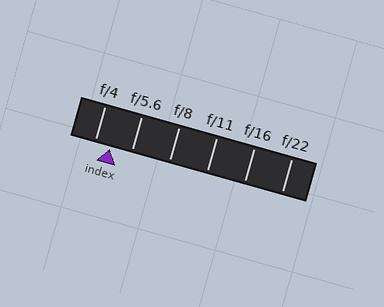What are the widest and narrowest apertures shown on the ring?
The widest aperture shown is f/4 and the narrowest is f/22.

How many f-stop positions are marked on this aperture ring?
There are 6 f-stop positions marked.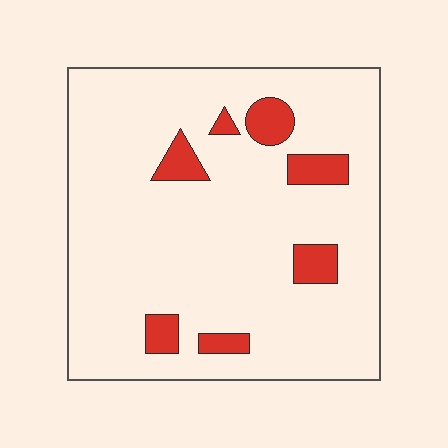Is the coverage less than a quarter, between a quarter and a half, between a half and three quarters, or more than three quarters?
Less than a quarter.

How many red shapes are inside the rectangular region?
7.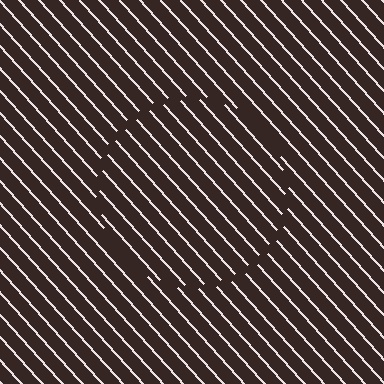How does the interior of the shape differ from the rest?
The interior of the shape contains the same grating, shifted by half a period — the contour is defined by the phase discontinuity where line-ends from the inner and outer gratings abut.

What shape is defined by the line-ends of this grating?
An illusory circle. The interior of the shape contains the same grating, shifted by half a period — the contour is defined by the phase discontinuity where line-ends from the inner and outer gratings abut.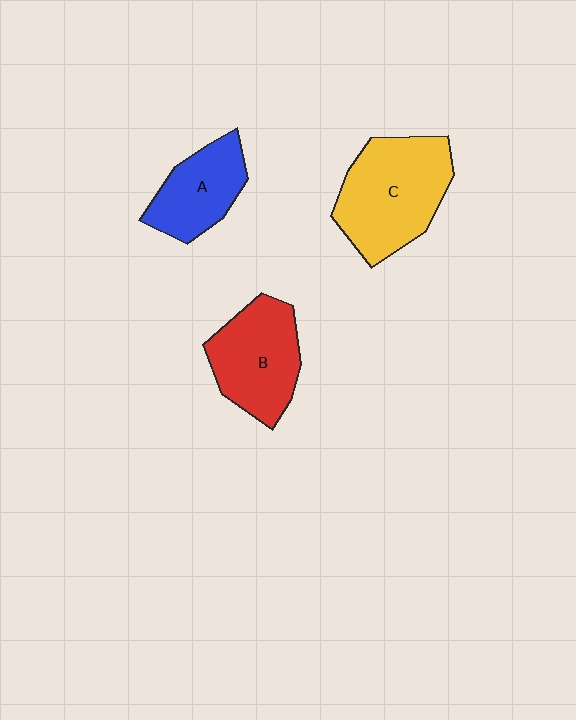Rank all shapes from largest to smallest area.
From largest to smallest: C (yellow), B (red), A (blue).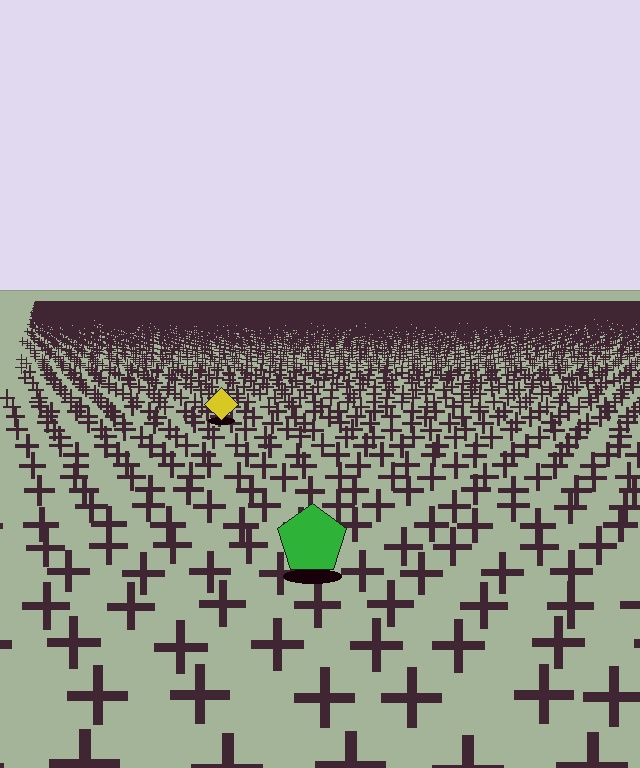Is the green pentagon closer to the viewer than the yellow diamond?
Yes. The green pentagon is closer — you can tell from the texture gradient: the ground texture is coarser near it.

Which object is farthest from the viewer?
The yellow diamond is farthest from the viewer. It appears smaller and the ground texture around it is denser.